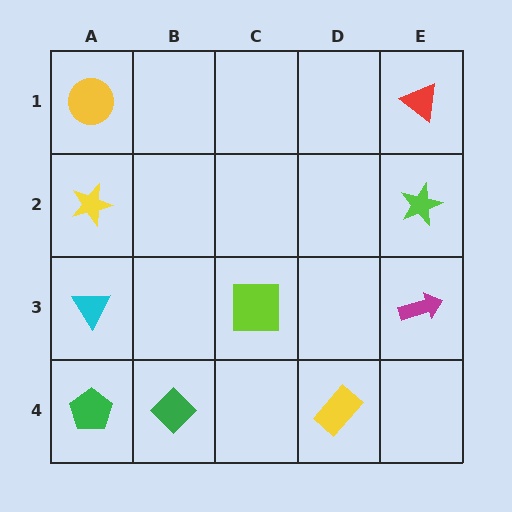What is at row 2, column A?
A yellow star.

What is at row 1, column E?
A red triangle.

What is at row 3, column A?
A cyan triangle.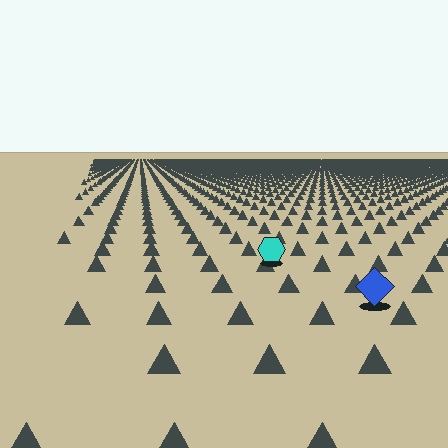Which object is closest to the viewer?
The blue diamond is closest. The texture marks near it are larger and more spread out.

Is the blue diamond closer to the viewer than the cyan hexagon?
Yes. The blue diamond is closer — you can tell from the texture gradient: the ground texture is coarser near it.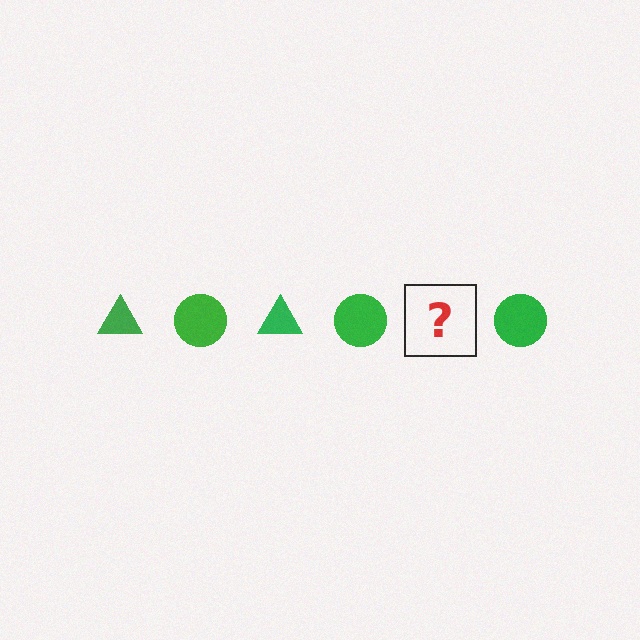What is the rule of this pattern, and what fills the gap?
The rule is that the pattern cycles through triangle, circle shapes in green. The gap should be filled with a green triangle.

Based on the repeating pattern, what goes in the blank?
The blank should be a green triangle.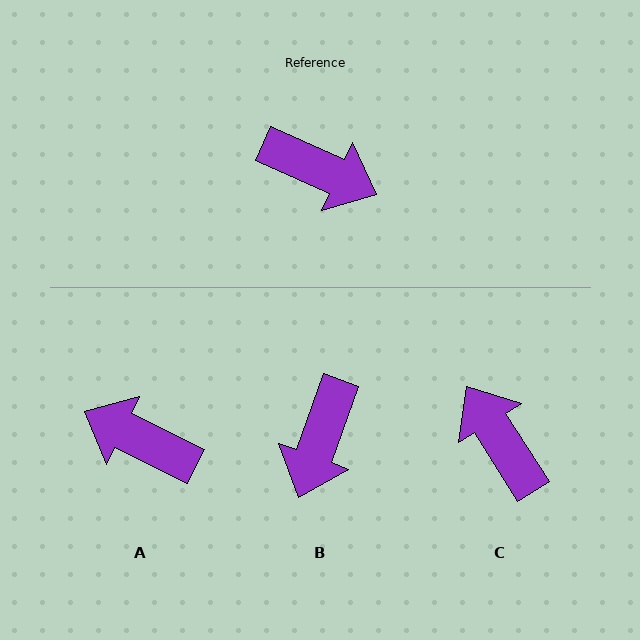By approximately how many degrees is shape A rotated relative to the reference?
Approximately 178 degrees counter-clockwise.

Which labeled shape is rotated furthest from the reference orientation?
A, about 178 degrees away.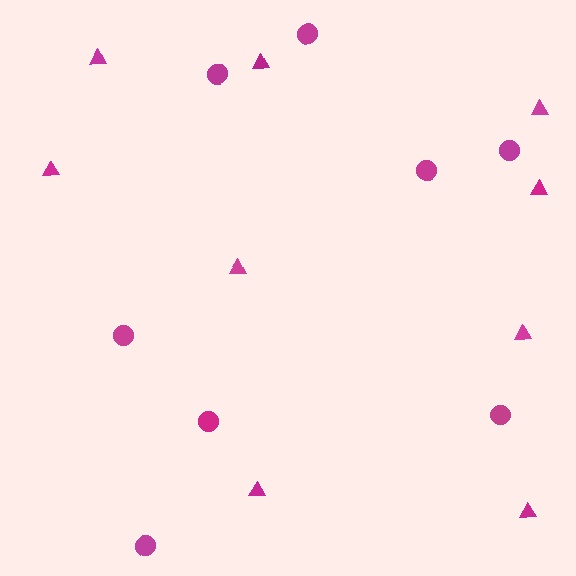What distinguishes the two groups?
There are 2 groups: one group of triangles (9) and one group of circles (8).